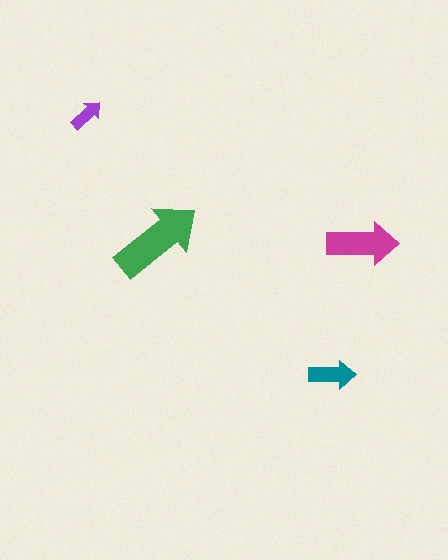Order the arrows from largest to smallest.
the green one, the magenta one, the teal one, the purple one.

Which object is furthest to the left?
The purple arrow is leftmost.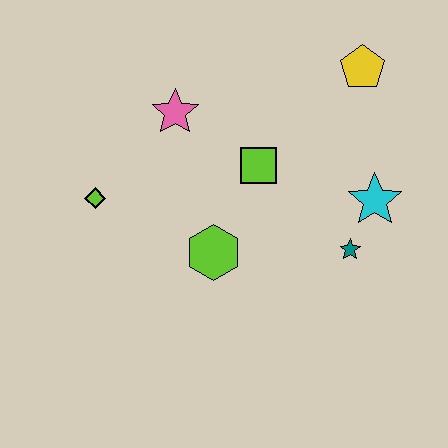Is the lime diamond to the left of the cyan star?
Yes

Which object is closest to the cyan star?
The teal star is closest to the cyan star.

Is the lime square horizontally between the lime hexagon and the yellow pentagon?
Yes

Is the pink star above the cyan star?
Yes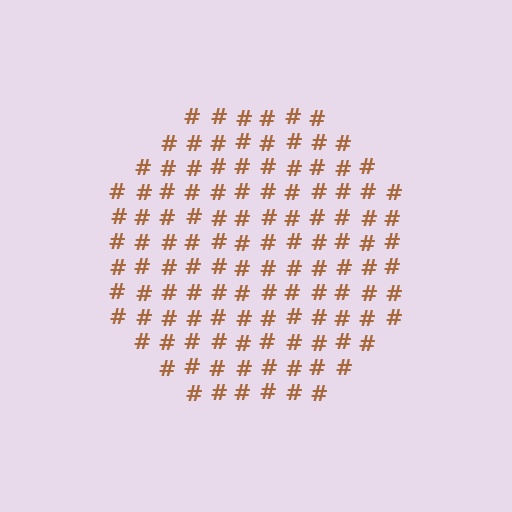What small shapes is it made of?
It is made of small hash symbols.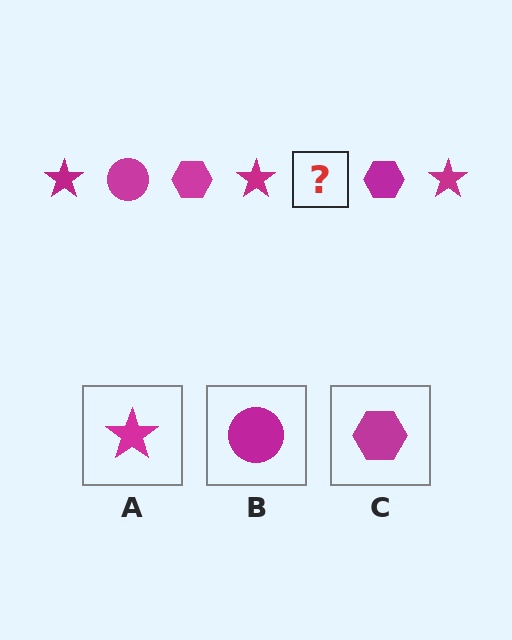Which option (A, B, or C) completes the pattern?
B.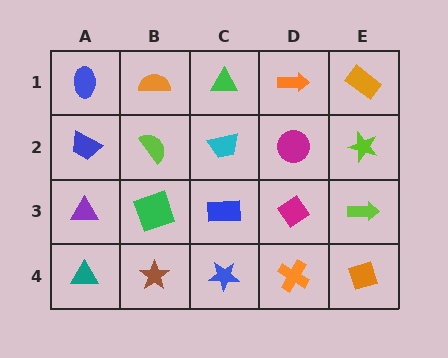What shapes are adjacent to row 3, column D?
A magenta circle (row 2, column D), an orange cross (row 4, column D), a blue rectangle (row 3, column C), a lime arrow (row 3, column E).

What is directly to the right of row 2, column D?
A lime star.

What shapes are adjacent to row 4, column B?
A green square (row 3, column B), a teal triangle (row 4, column A), a blue star (row 4, column C).